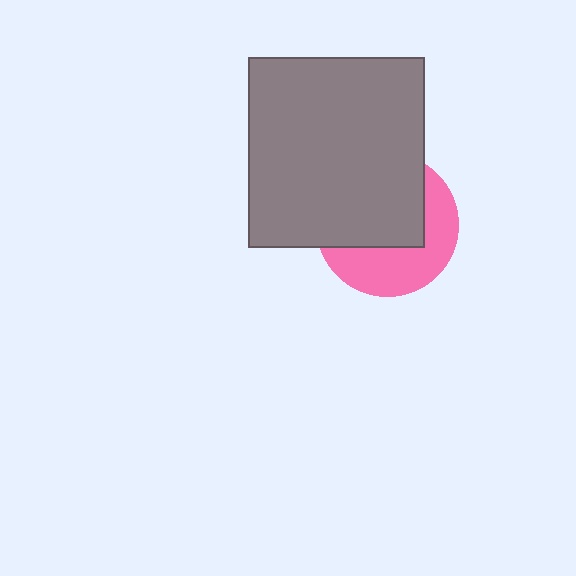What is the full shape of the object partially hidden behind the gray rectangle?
The partially hidden object is a pink circle.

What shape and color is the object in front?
The object in front is a gray rectangle.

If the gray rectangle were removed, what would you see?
You would see the complete pink circle.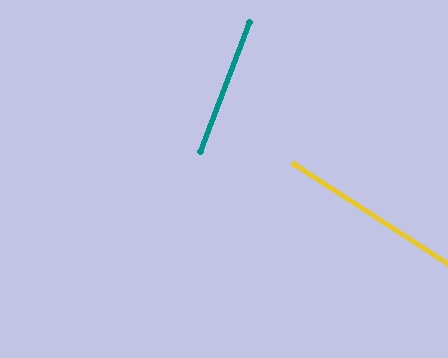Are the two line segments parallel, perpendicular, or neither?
Neither parallel nor perpendicular — they differ by about 78°.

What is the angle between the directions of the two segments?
Approximately 78 degrees.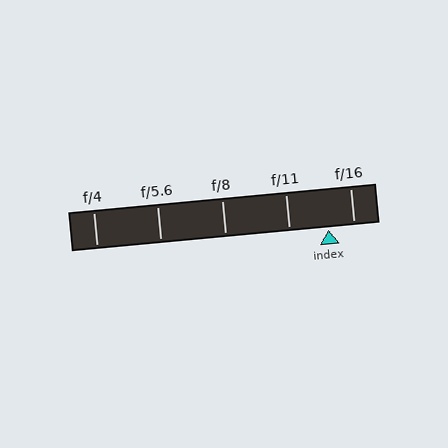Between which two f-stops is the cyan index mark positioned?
The index mark is between f/11 and f/16.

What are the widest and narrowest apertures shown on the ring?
The widest aperture shown is f/4 and the narrowest is f/16.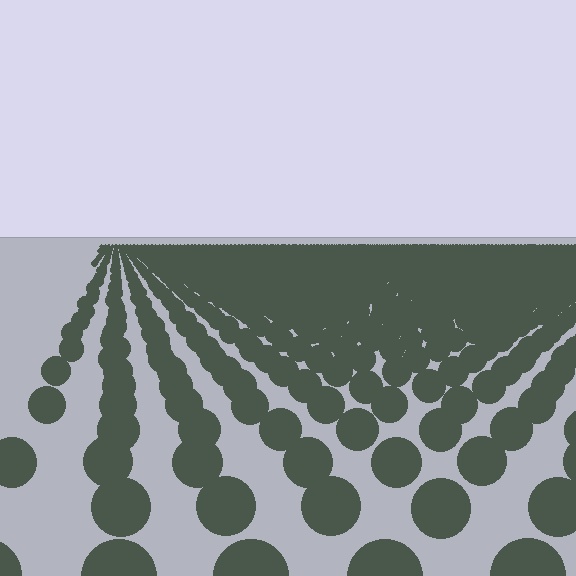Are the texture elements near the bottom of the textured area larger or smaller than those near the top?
Larger. Near the bottom, elements are closer to the viewer and appear at a bigger on-screen size.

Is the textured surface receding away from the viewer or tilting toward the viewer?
The surface is receding away from the viewer. Texture elements get smaller and denser toward the top.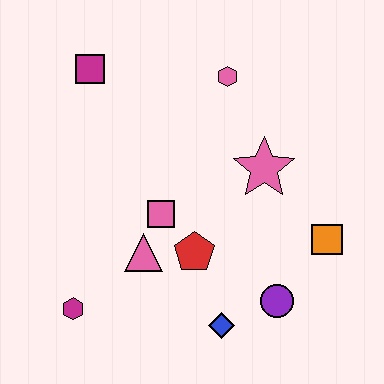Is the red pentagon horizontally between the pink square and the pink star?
Yes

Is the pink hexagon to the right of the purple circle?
No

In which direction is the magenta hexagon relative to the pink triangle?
The magenta hexagon is to the left of the pink triangle.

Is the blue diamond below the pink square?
Yes